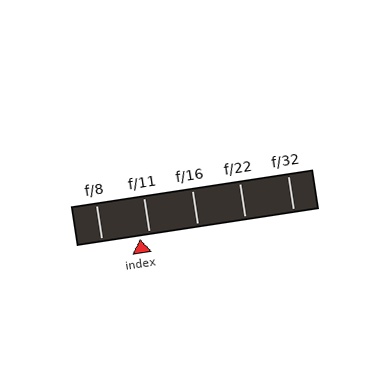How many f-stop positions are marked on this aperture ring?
There are 5 f-stop positions marked.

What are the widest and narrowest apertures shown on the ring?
The widest aperture shown is f/8 and the narrowest is f/32.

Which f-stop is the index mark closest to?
The index mark is closest to f/11.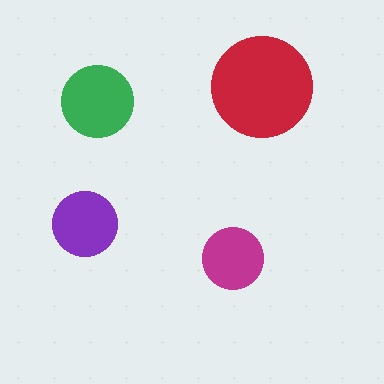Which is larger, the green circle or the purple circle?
The green one.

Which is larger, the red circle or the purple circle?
The red one.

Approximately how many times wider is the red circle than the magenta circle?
About 1.5 times wider.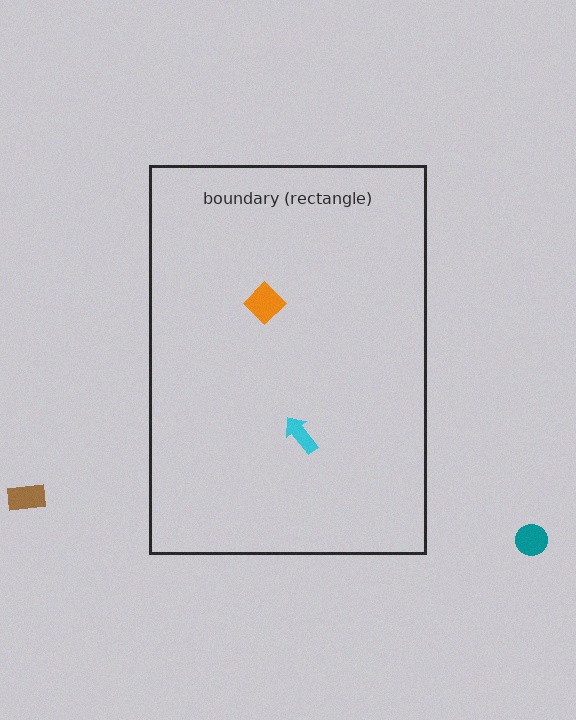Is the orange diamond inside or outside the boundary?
Inside.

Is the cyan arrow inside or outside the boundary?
Inside.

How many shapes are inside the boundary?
2 inside, 2 outside.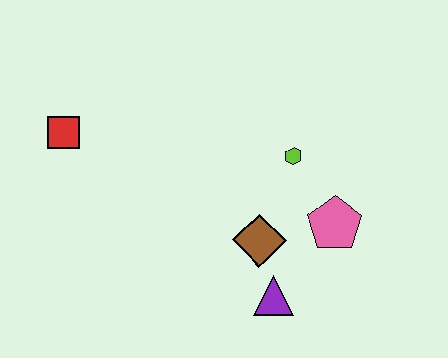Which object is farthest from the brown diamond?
The red square is farthest from the brown diamond.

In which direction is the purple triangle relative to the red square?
The purple triangle is to the right of the red square.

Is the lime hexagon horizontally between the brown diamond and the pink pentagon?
Yes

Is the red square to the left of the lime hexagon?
Yes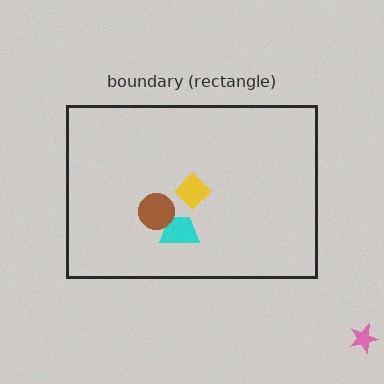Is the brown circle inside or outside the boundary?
Inside.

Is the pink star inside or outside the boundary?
Outside.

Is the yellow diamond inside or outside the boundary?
Inside.